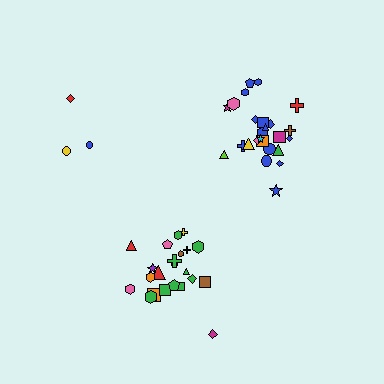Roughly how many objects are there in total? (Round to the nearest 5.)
Roughly 50 objects in total.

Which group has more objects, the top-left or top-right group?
The top-right group.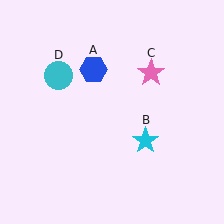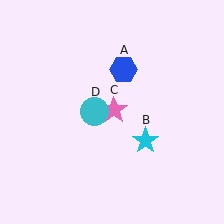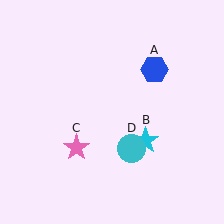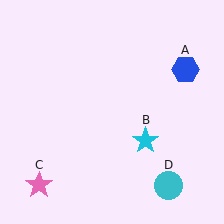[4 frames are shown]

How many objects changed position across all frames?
3 objects changed position: blue hexagon (object A), pink star (object C), cyan circle (object D).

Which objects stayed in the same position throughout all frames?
Cyan star (object B) remained stationary.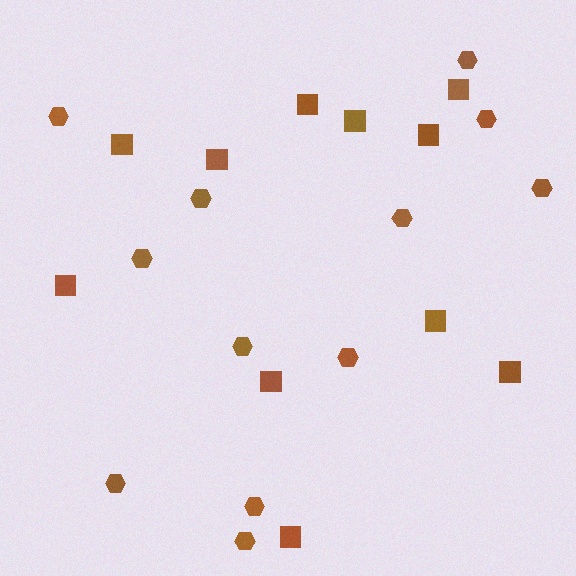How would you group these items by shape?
There are 2 groups: one group of hexagons (12) and one group of squares (11).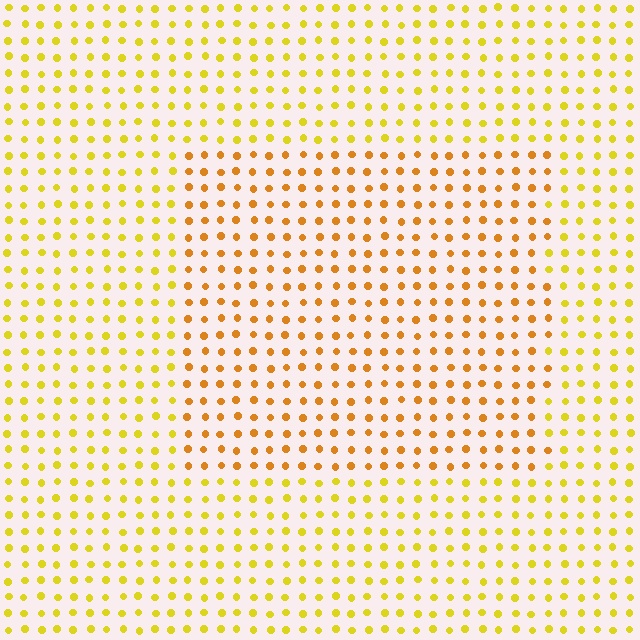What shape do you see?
I see a rectangle.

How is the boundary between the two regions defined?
The boundary is defined purely by a slight shift in hue (about 26 degrees). Spacing, size, and orientation are identical on both sides.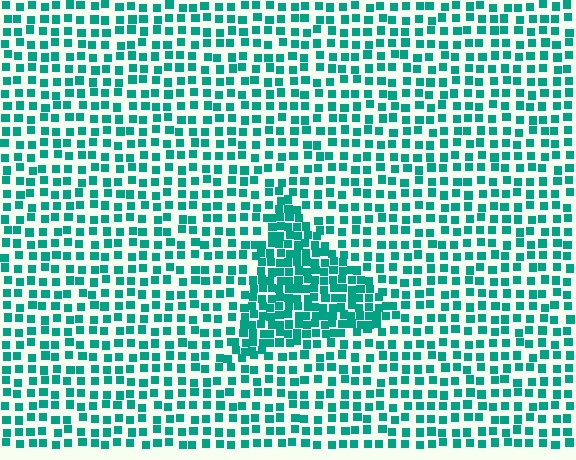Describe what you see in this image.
The image contains small teal elements arranged at two different densities. A triangle-shaped region is visible where the elements are more densely packed than the surrounding area.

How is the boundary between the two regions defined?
The boundary is defined by a change in element density (approximately 2.0x ratio). All elements are the same color, size, and shape.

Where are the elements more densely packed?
The elements are more densely packed inside the triangle boundary.